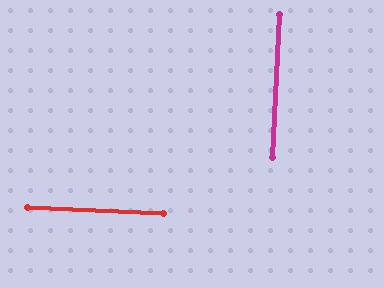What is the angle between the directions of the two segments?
Approximately 90 degrees.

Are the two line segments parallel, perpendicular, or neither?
Perpendicular — they meet at approximately 90°.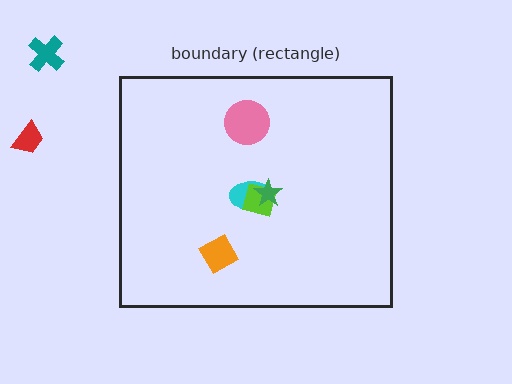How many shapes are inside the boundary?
5 inside, 2 outside.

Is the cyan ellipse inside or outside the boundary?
Inside.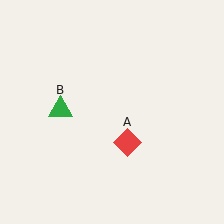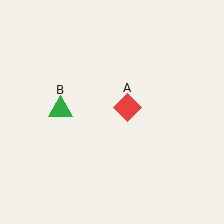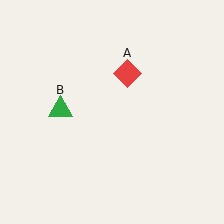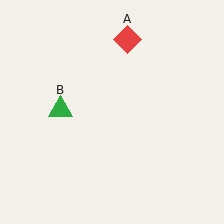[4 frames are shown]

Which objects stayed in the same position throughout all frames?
Green triangle (object B) remained stationary.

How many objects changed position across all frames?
1 object changed position: red diamond (object A).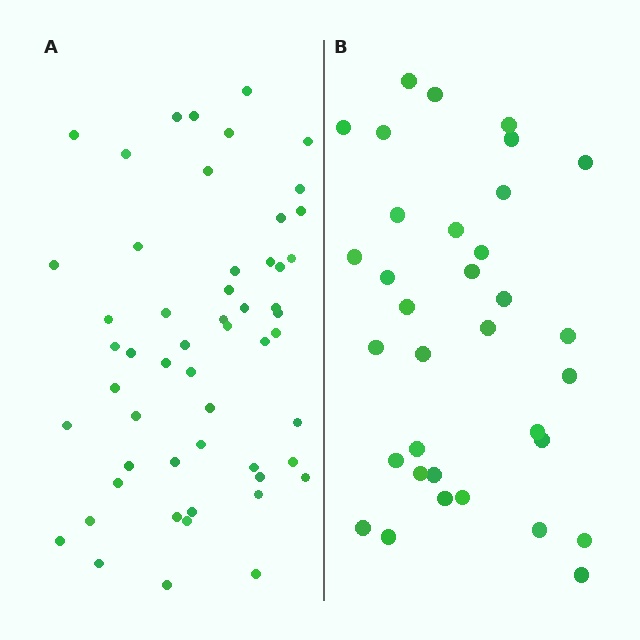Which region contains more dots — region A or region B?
Region A (the left region) has more dots.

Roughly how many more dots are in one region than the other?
Region A has approximately 20 more dots than region B.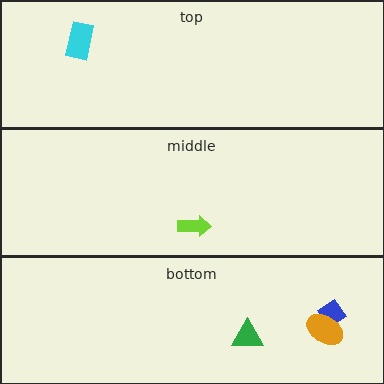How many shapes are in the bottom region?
3.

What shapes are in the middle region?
The lime arrow.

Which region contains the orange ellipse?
The bottom region.